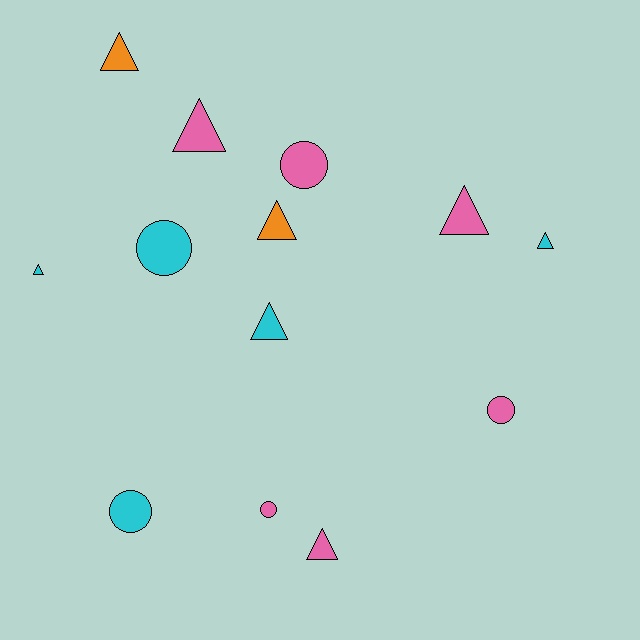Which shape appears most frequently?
Triangle, with 8 objects.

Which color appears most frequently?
Pink, with 6 objects.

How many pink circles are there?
There are 3 pink circles.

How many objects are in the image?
There are 13 objects.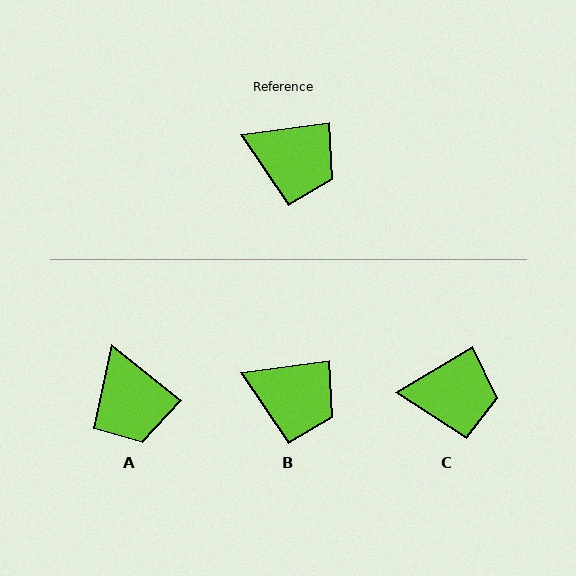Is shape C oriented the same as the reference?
No, it is off by about 23 degrees.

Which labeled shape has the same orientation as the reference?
B.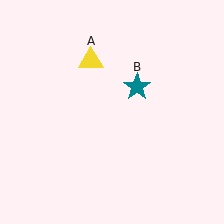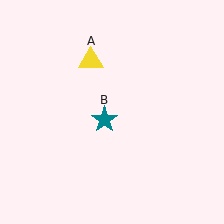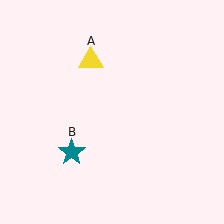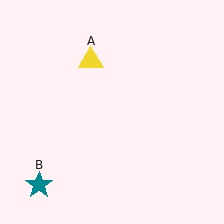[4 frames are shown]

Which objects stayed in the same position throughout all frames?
Yellow triangle (object A) remained stationary.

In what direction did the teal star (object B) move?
The teal star (object B) moved down and to the left.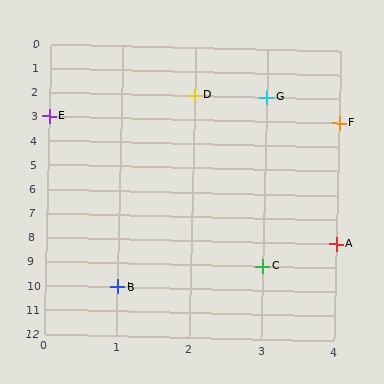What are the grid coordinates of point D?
Point D is at grid coordinates (2, 2).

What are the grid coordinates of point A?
Point A is at grid coordinates (4, 8).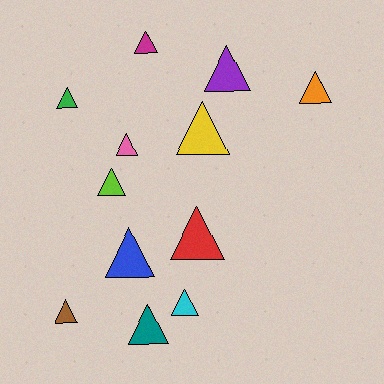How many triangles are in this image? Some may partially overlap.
There are 12 triangles.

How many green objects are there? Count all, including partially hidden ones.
There is 1 green object.